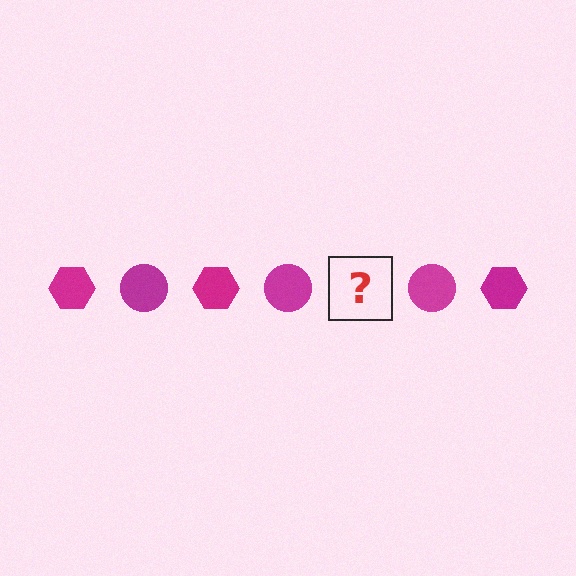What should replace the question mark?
The question mark should be replaced with a magenta hexagon.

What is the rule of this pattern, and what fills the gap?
The rule is that the pattern cycles through hexagon, circle shapes in magenta. The gap should be filled with a magenta hexagon.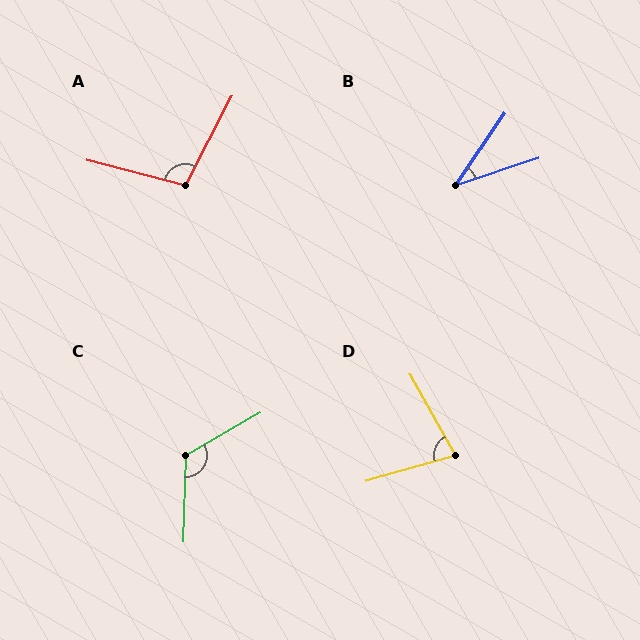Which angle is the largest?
C, at approximately 122 degrees.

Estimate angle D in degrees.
Approximately 76 degrees.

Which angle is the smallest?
B, at approximately 38 degrees.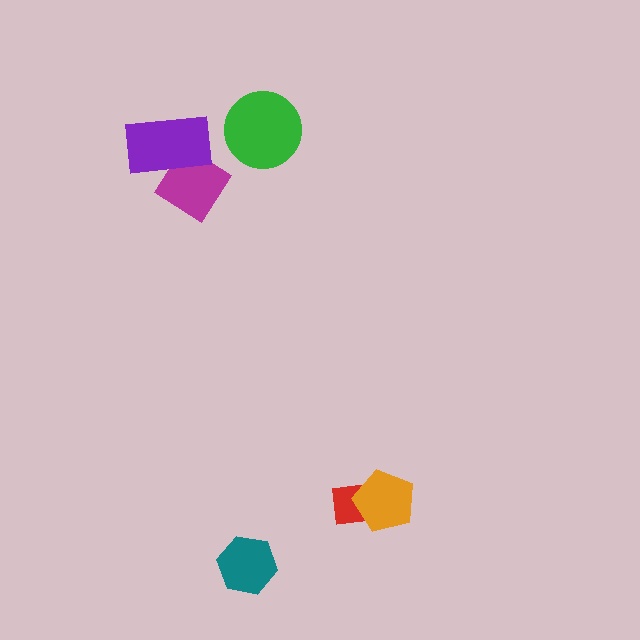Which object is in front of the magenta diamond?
The purple rectangle is in front of the magenta diamond.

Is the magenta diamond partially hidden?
Yes, it is partially covered by another shape.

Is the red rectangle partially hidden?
Yes, it is partially covered by another shape.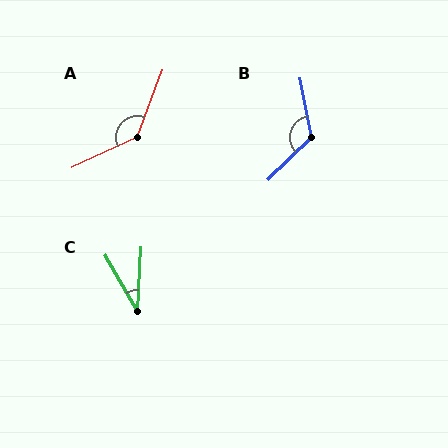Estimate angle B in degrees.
Approximately 123 degrees.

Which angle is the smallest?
C, at approximately 33 degrees.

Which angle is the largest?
A, at approximately 136 degrees.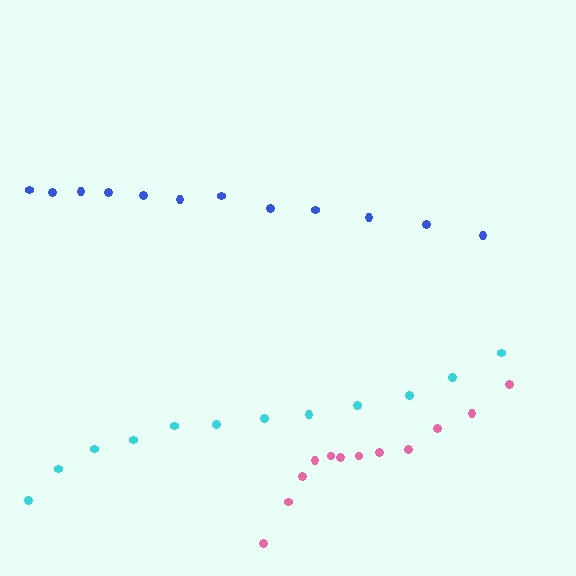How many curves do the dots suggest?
There are 3 distinct paths.